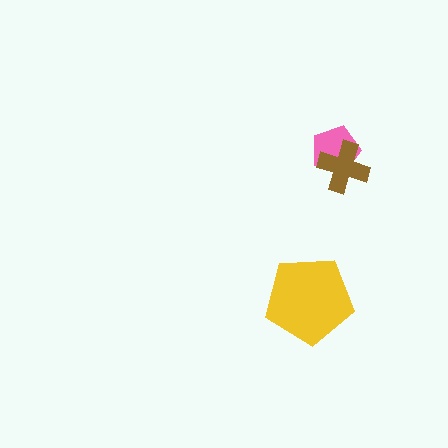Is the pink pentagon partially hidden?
Yes, it is partially covered by another shape.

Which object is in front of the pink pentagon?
The brown cross is in front of the pink pentagon.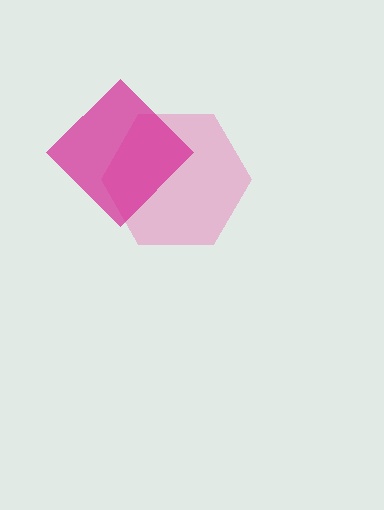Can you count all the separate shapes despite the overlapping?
Yes, there are 2 separate shapes.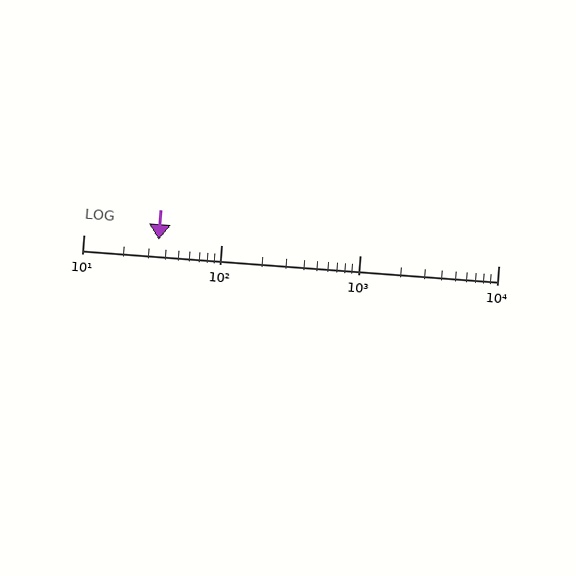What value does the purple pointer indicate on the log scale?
The pointer indicates approximately 35.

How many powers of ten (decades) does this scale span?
The scale spans 3 decades, from 10 to 10000.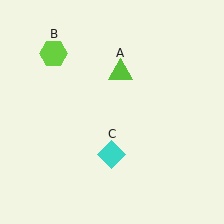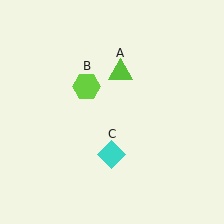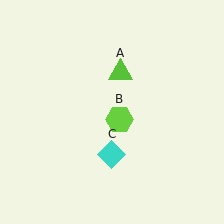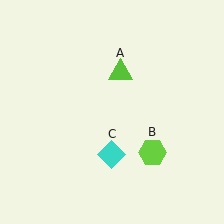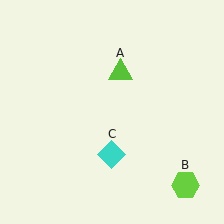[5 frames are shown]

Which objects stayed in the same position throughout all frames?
Lime triangle (object A) and cyan diamond (object C) remained stationary.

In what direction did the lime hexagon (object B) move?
The lime hexagon (object B) moved down and to the right.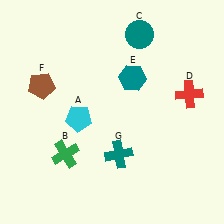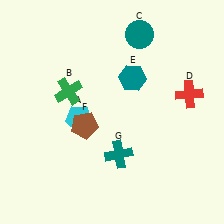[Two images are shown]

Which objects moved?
The objects that moved are: the green cross (B), the brown pentagon (F).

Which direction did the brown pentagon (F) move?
The brown pentagon (F) moved right.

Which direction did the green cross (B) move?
The green cross (B) moved up.